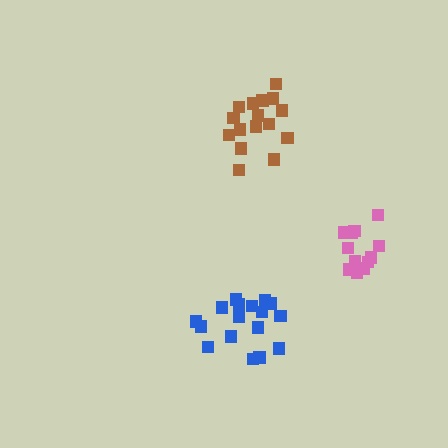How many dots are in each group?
Group 1: 17 dots, Group 2: 16 dots, Group 3: 12 dots (45 total).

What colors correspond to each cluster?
The clusters are colored: blue, brown, pink.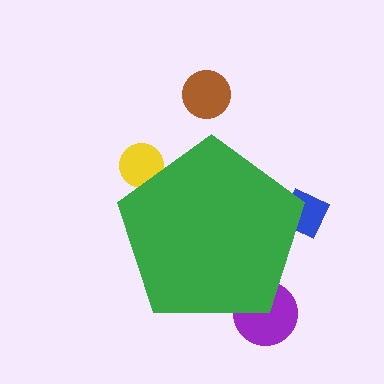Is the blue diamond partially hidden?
Yes, the blue diamond is partially hidden behind the green pentagon.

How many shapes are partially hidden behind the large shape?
3 shapes are partially hidden.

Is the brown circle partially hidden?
No, the brown circle is fully visible.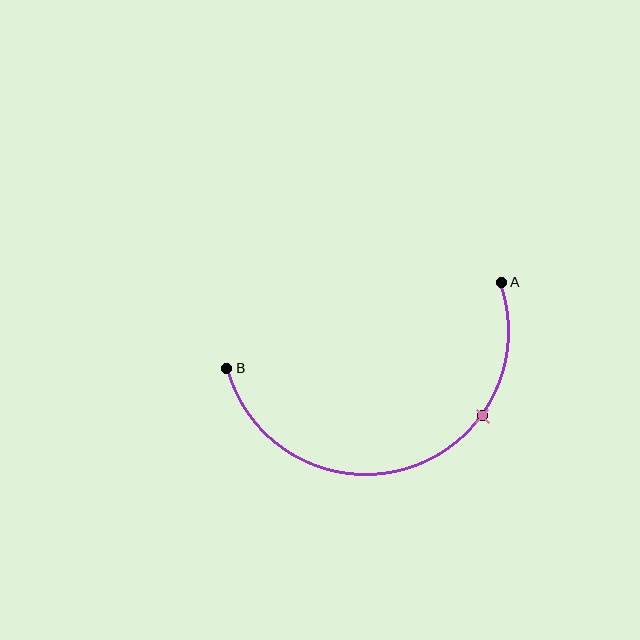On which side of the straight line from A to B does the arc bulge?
The arc bulges below the straight line connecting A and B.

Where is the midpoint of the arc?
The arc midpoint is the point on the curve farthest from the straight line joining A and B. It sits below that line.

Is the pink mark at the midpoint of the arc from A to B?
No. The pink mark lies on the arc but is closer to endpoint A. The arc midpoint would be at the point on the curve equidistant along the arc from both A and B.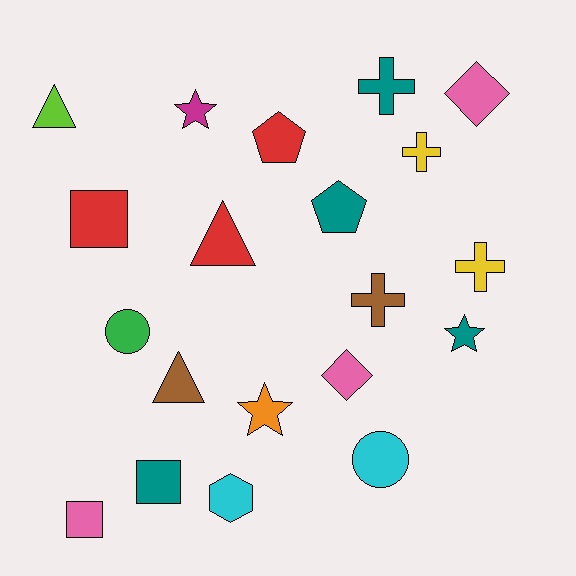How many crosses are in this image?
There are 4 crosses.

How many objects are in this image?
There are 20 objects.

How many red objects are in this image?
There are 3 red objects.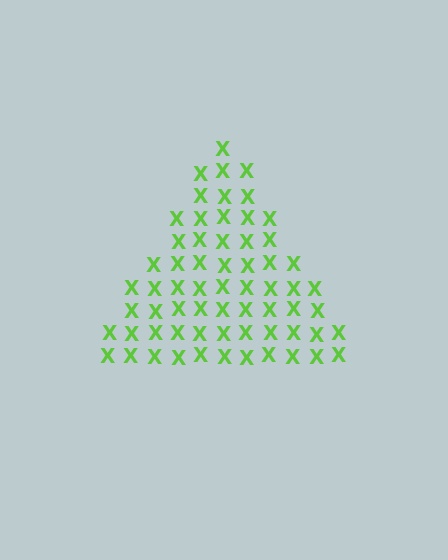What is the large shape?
The large shape is a triangle.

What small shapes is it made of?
It is made of small letter X's.